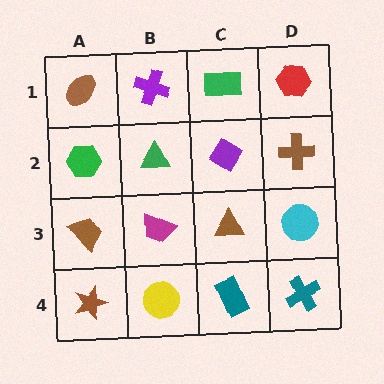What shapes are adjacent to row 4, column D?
A cyan circle (row 3, column D), a teal rectangle (row 4, column C).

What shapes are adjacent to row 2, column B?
A purple cross (row 1, column B), a magenta trapezoid (row 3, column B), a green hexagon (row 2, column A), a purple diamond (row 2, column C).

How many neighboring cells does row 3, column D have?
3.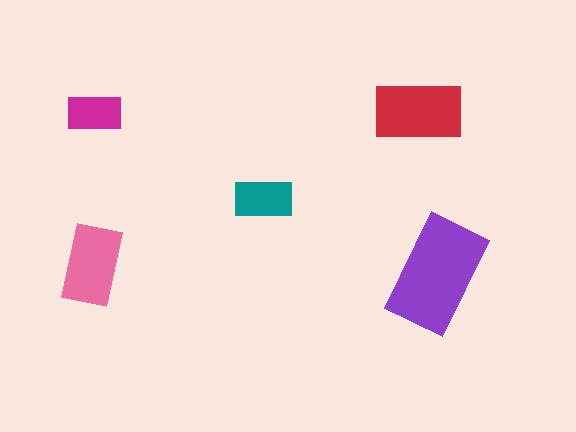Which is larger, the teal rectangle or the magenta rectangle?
The teal one.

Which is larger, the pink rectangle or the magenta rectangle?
The pink one.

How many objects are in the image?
There are 5 objects in the image.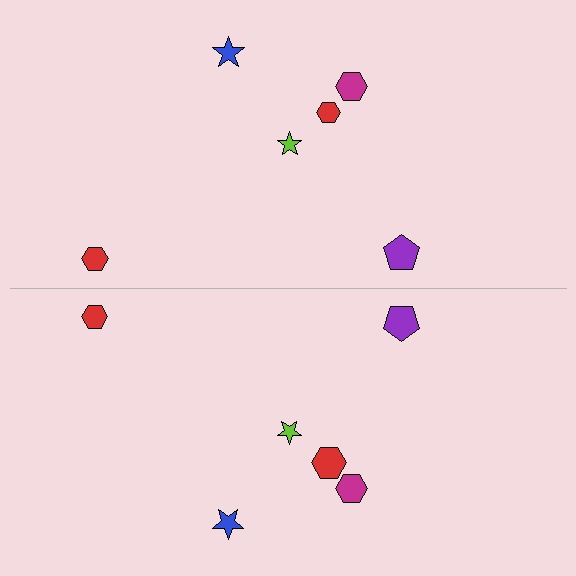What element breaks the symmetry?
The red hexagon on the bottom side has a different size than its mirror counterpart.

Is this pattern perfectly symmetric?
No, the pattern is not perfectly symmetric. The red hexagon on the bottom side has a different size than its mirror counterpart.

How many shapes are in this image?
There are 12 shapes in this image.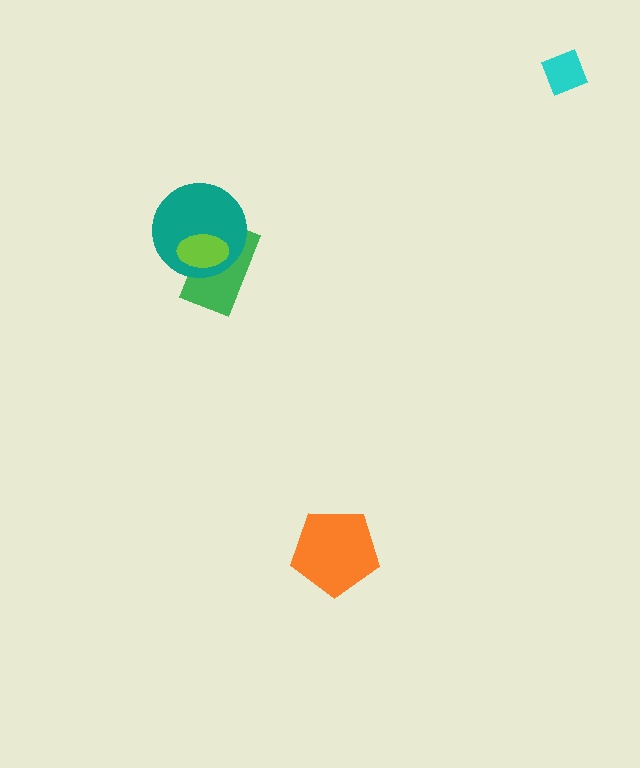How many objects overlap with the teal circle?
2 objects overlap with the teal circle.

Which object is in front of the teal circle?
The lime ellipse is in front of the teal circle.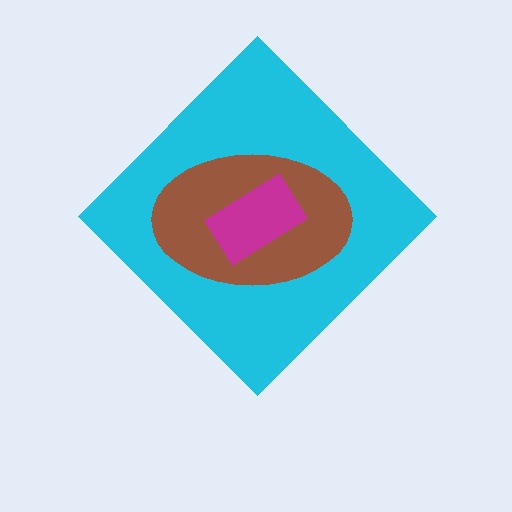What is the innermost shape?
The magenta rectangle.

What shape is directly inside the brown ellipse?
The magenta rectangle.